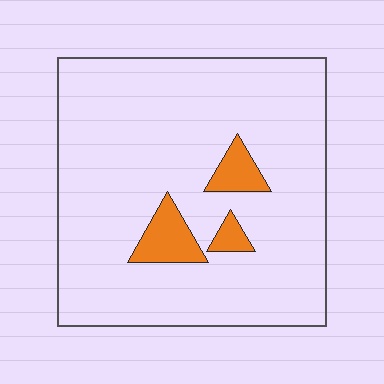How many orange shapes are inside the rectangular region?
3.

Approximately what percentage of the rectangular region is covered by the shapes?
Approximately 10%.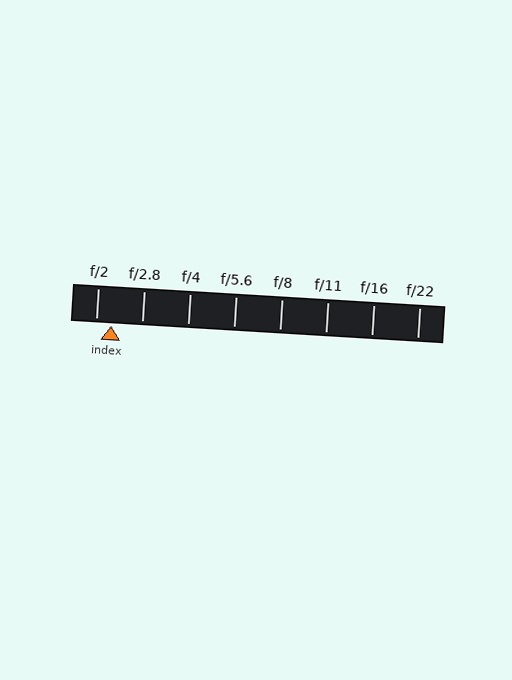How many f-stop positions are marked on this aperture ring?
There are 8 f-stop positions marked.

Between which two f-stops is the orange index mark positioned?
The index mark is between f/2 and f/2.8.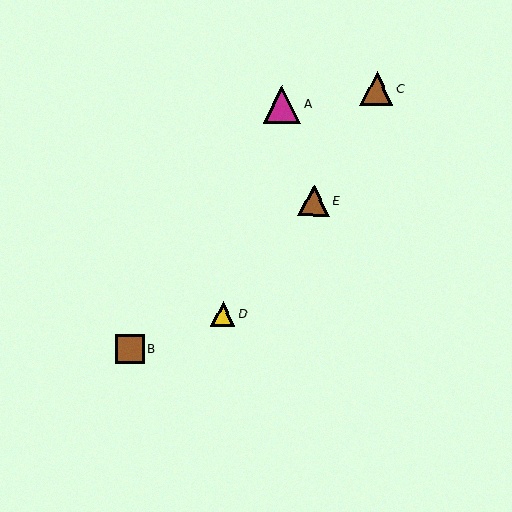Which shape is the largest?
The magenta triangle (labeled A) is the largest.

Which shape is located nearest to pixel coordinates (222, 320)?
The yellow triangle (labeled D) at (223, 314) is nearest to that location.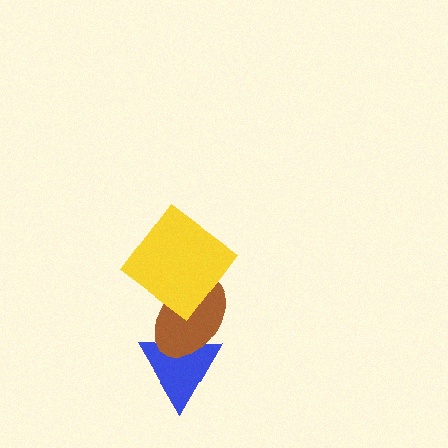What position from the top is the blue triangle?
The blue triangle is 3rd from the top.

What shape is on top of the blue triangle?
The brown ellipse is on top of the blue triangle.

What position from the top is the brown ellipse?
The brown ellipse is 2nd from the top.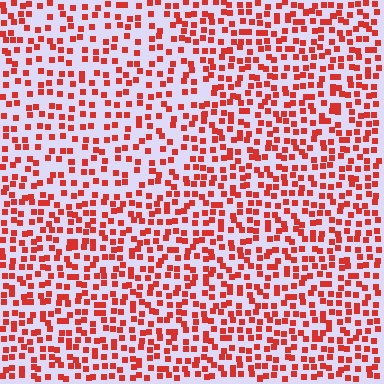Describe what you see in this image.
The image contains small red elements arranged at two different densities. A circle-shaped region is visible where the elements are less densely packed than the surrounding area.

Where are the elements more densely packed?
The elements are more densely packed outside the circle boundary.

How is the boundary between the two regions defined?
The boundary is defined by a change in element density (approximately 1.5x ratio). All elements are the same color, size, and shape.